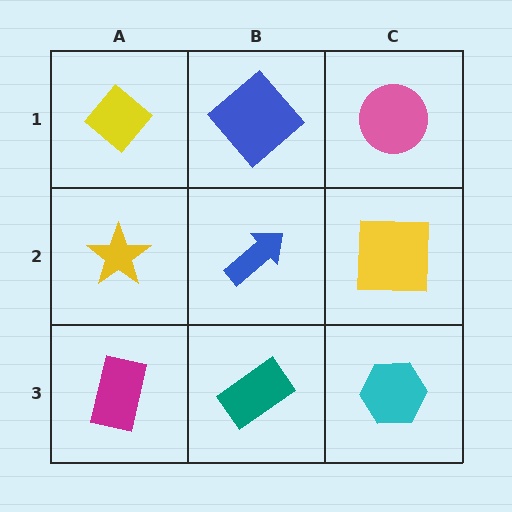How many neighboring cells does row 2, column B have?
4.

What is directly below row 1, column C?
A yellow square.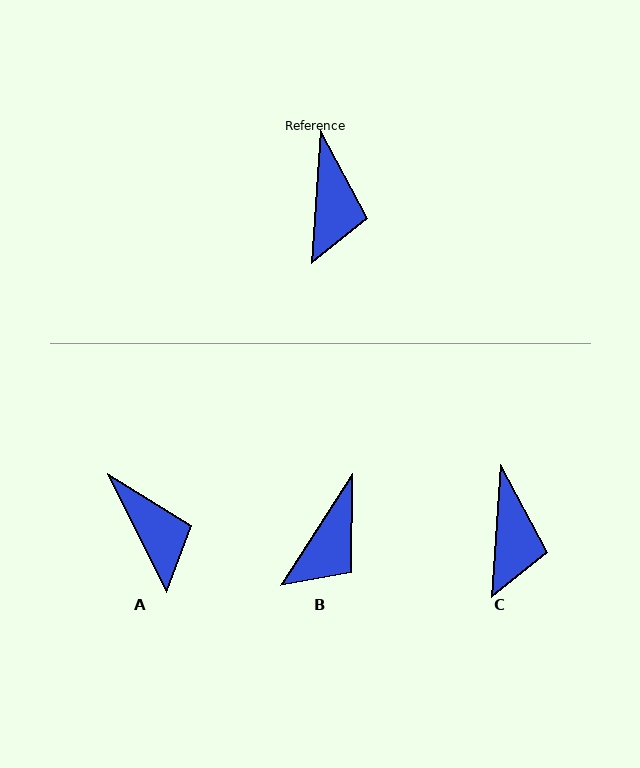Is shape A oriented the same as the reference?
No, it is off by about 31 degrees.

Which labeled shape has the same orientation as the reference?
C.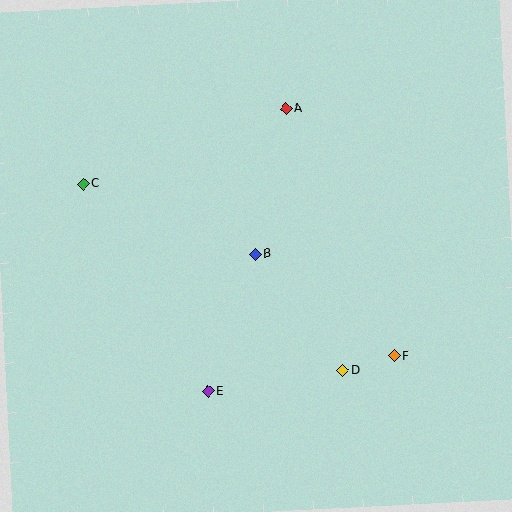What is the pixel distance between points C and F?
The distance between C and F is 356 pixels.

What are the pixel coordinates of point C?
Point C is at (83, 184).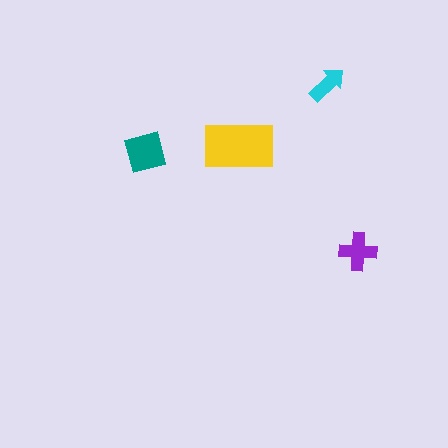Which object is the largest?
The yellow rectangle.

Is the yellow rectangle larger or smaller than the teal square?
Larger.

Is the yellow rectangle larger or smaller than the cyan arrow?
Larger.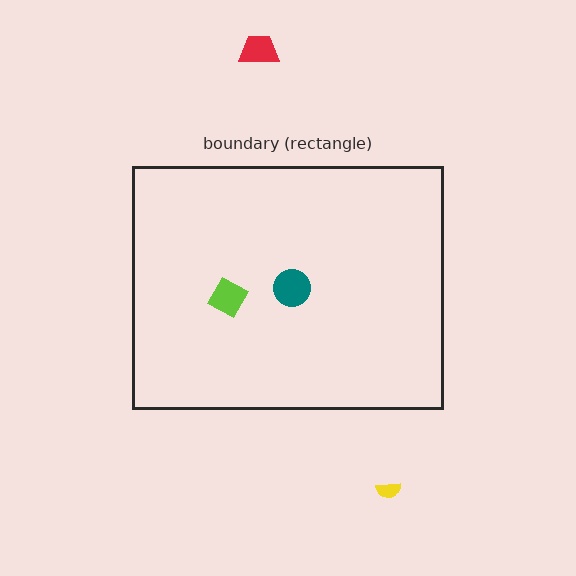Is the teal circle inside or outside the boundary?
Inside.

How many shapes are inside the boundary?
2 inside, 2 outside.